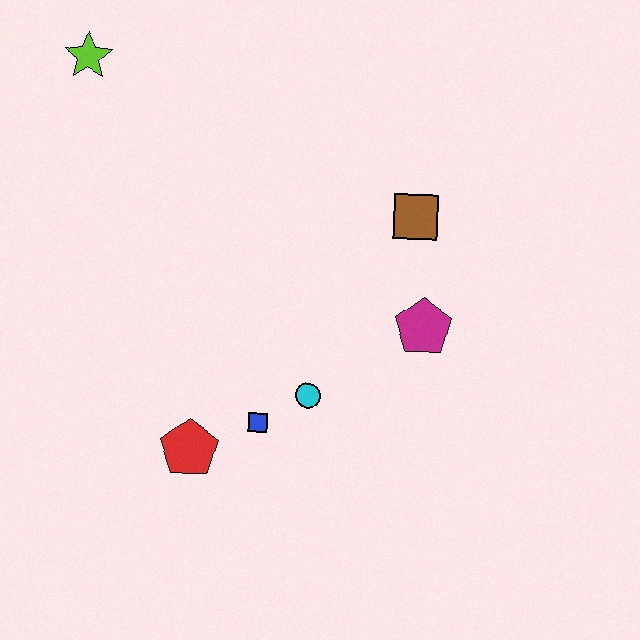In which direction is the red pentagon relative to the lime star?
The red pentagon is below the lime star.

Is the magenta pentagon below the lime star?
Yes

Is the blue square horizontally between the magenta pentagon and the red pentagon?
Yes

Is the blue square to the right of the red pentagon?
Yes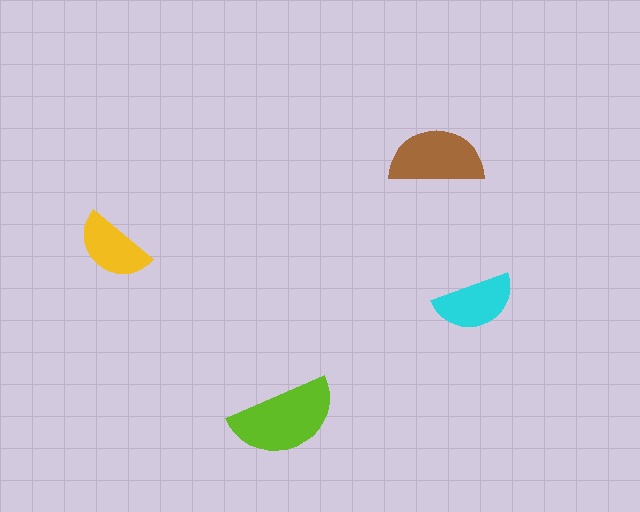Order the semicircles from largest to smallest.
the lime one, the brown one, the cyan one, the yellow one.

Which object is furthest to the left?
The yellow semicircle is leftmost.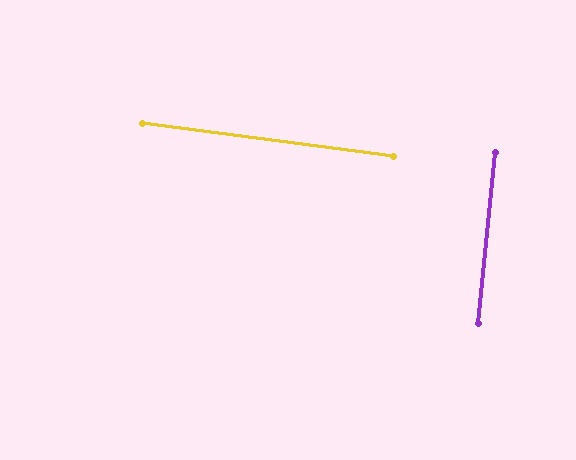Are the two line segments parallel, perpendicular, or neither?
Perpendicular — they meet at approximately 88°.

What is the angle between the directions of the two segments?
Approximately 88 degrees.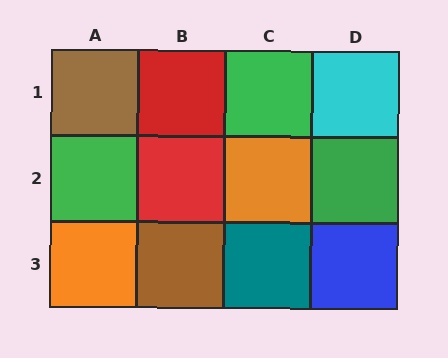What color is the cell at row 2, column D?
Green.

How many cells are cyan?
1 cell is cyan.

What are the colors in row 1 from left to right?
Brown, red, green, cyan.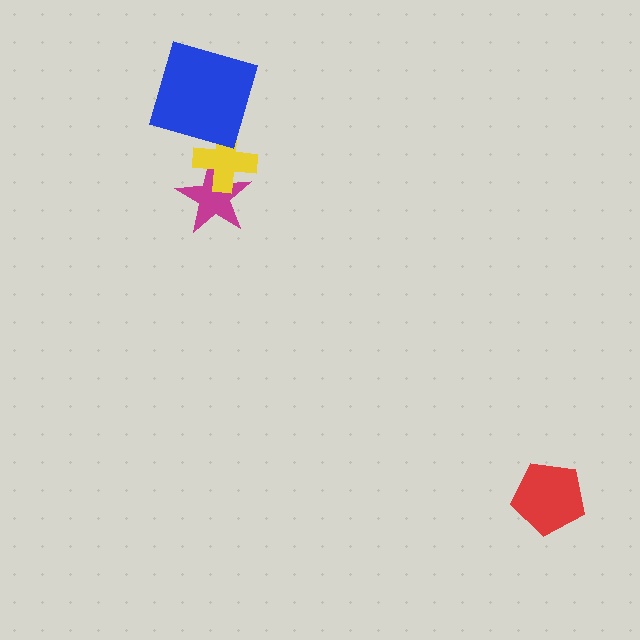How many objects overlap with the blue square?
0 objects overlap with the blue square.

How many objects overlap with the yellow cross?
1 object overlaps with the yellow cross.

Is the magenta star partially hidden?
Yes, it is partially covered by another shape.